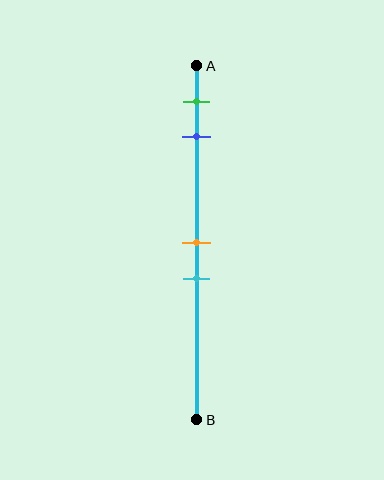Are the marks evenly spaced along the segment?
No, the marks are not evenly spaced.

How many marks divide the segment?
There are 4 marks dividing the segment.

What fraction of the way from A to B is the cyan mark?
The cyan mark is approximately 60% (0.6) of the way from A to B.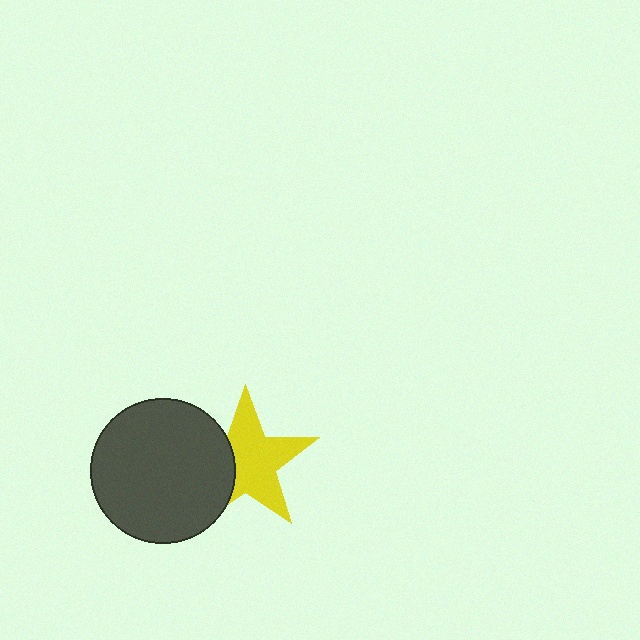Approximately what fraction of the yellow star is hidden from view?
Roughly 32% of the yellow star is hidden behind the dark gray circle.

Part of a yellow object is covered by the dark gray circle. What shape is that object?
It is a star.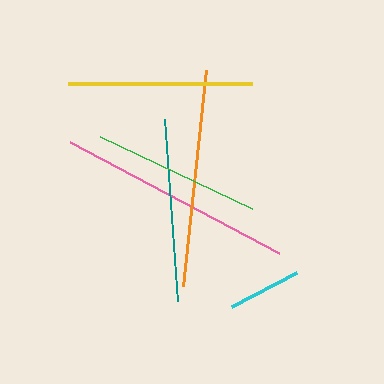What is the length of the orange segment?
The orange segment is approximately 217 pixels long.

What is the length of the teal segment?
The teal segment is approximately 182 pixels long.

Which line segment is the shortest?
The cyan line is the shortest at approximately 74 pixels.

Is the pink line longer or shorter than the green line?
The pink line is longer than the green line.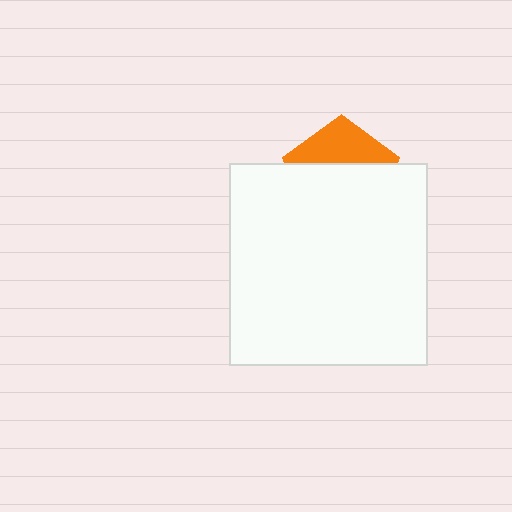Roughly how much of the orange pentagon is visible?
A small part of it is visible (roughly 36%).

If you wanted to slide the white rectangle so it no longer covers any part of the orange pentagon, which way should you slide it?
Slide it down — that is the most direct way to separate the two shapes.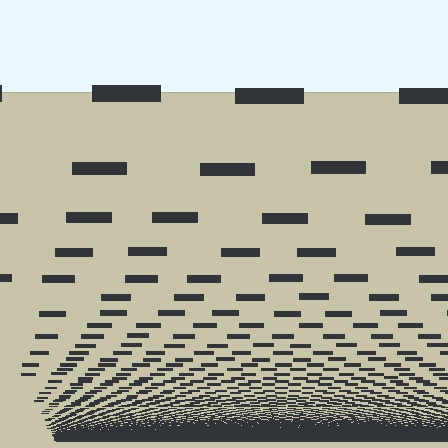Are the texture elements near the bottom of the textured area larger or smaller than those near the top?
Smaller. The gradient is inverted — elements near the bottom are smaller and denser.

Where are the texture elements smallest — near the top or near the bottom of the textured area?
Near the bottom.